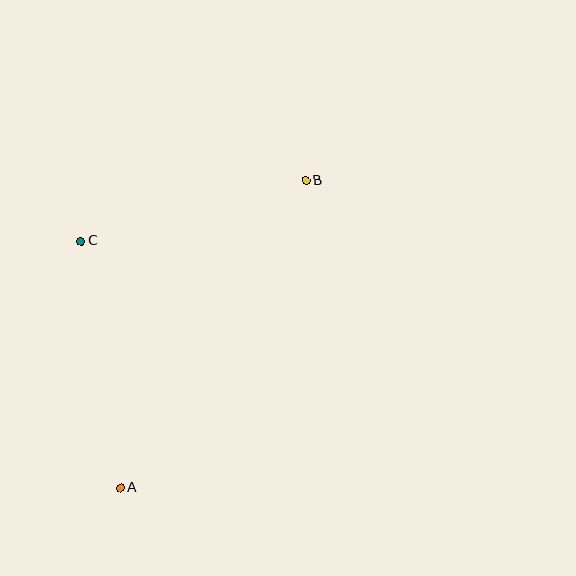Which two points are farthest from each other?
Points A and B are farthest from each other.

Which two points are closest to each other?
Points B and C are closest to each other.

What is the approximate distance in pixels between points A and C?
The distance between A and C is approximately 250 pixels.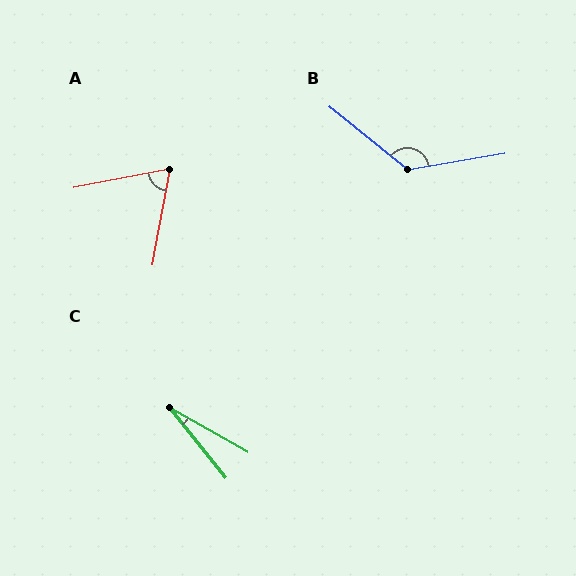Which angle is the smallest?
C, at approximately 21 degrees.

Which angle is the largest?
B, at approximately 131 degrees.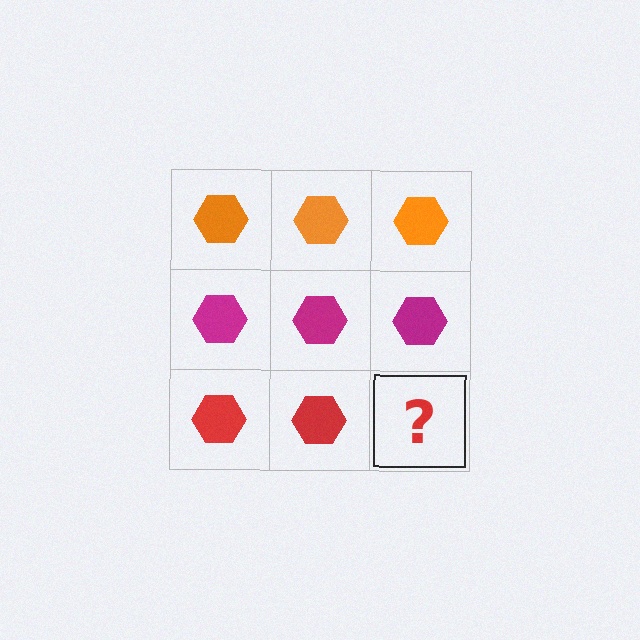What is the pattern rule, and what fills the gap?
The rule is that each row has a consistent color. The gap should be filled with a red hexagon.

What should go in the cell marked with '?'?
The missing cell should contain a red hexagon.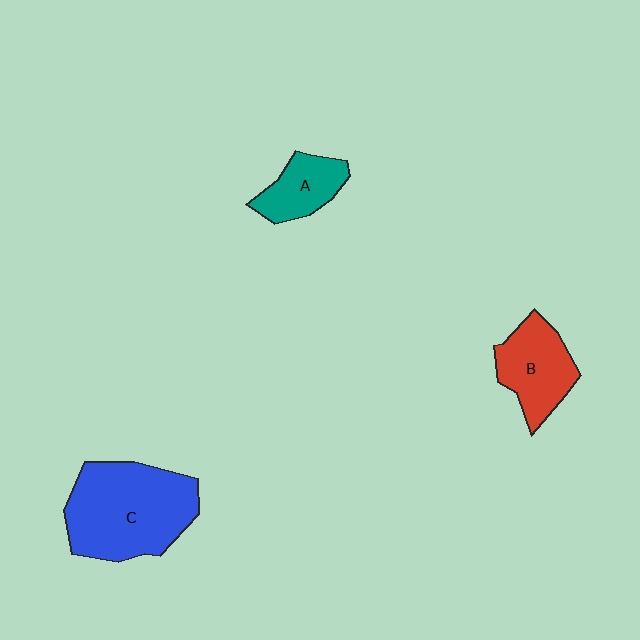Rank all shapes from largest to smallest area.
From largest to smallest: C (blue), B (red), A (teal).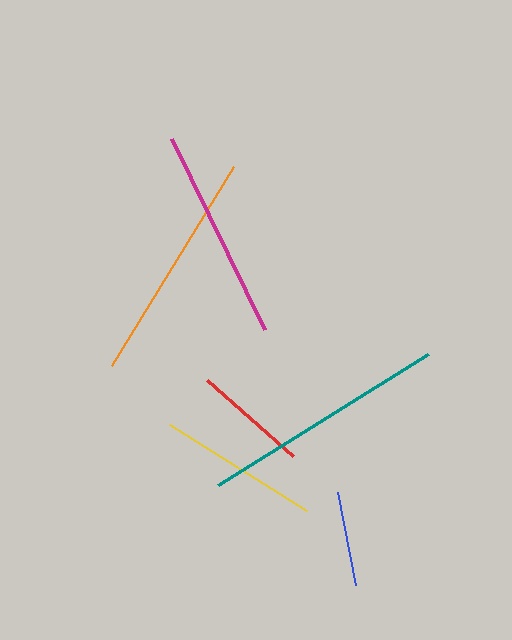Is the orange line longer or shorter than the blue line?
The orange line is longer than the blue line.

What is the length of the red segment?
The red segment is approximately 115 pixels long.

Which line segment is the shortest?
The blue line is the shortest at approximately 95 pixels.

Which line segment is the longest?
The teal line is the longest at approximately 247 pixels.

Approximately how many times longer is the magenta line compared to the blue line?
The magenta line is approximately 2.2 times the length of the blue line.